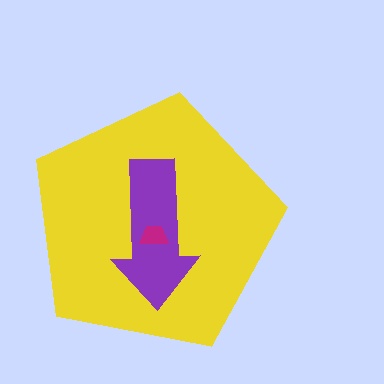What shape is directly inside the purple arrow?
The magenta trapezoid.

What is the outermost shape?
The yellow pentagon.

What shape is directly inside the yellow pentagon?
The purple arrow.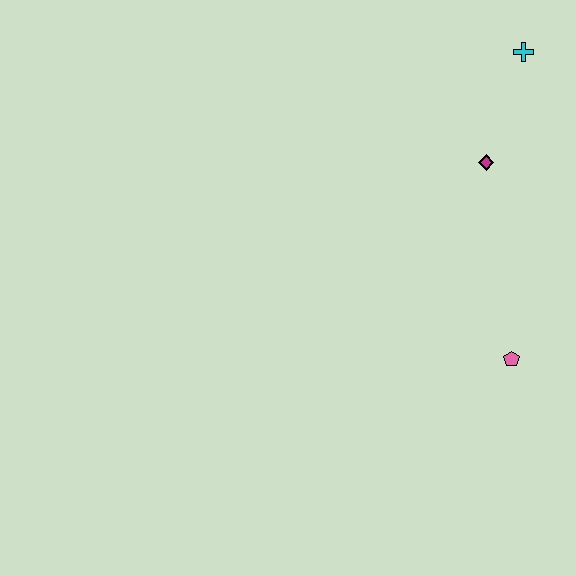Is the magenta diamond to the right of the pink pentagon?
No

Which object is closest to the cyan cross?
The magenta diamond is closest to the cyan cross.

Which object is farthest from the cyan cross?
The pink pentagon is farthest from the cyan cross.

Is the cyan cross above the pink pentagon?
Yes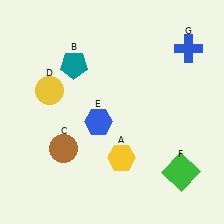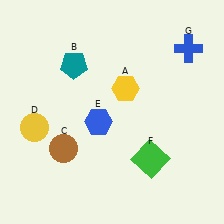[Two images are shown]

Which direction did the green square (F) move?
The green square (F) moved left.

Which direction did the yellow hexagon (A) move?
The yellow hexagon (A) moved up.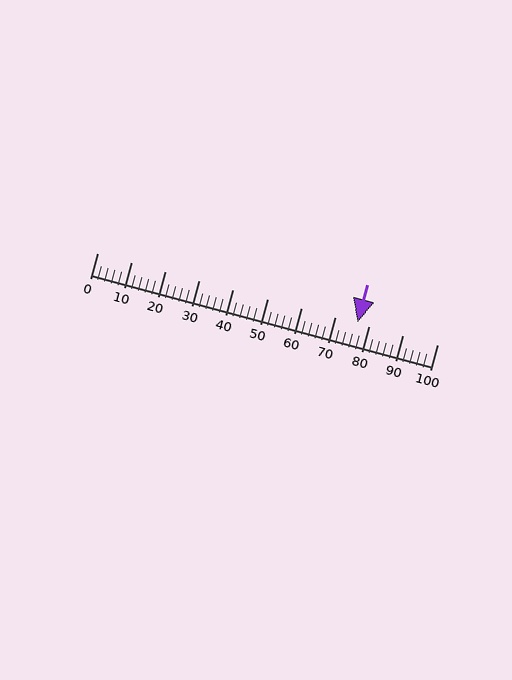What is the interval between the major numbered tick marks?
The major tick marks are spaced 10 units apart.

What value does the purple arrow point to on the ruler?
The purple arrow points to approximately 76.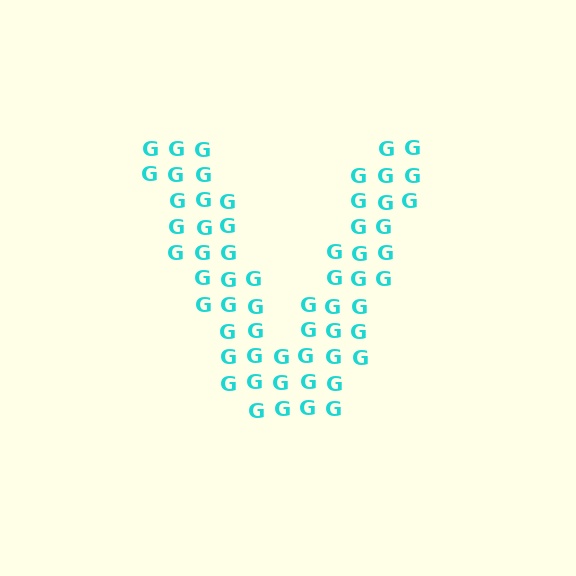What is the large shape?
The large shape is the letter V.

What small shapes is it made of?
It is made of small letter G's.